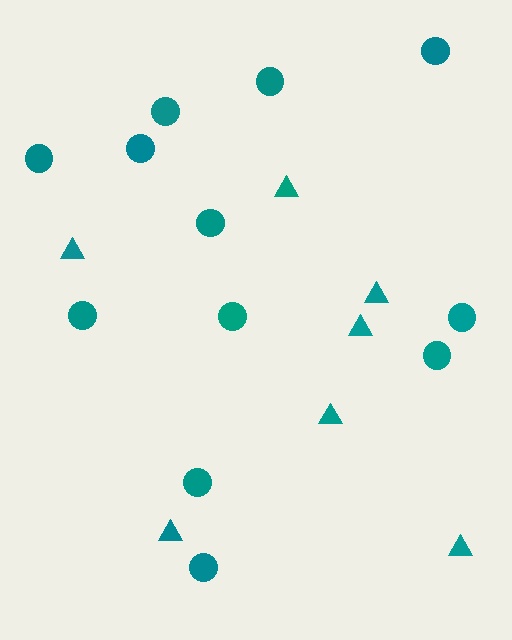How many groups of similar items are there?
There are 2 groups: one group of triangles (7) and one group of circles (12).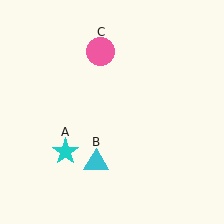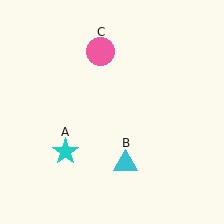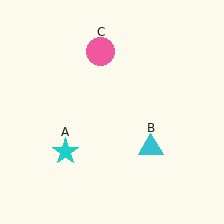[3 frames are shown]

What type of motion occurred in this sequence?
The cyan triangle (object B) rotated counterclockwise around the center of the scene.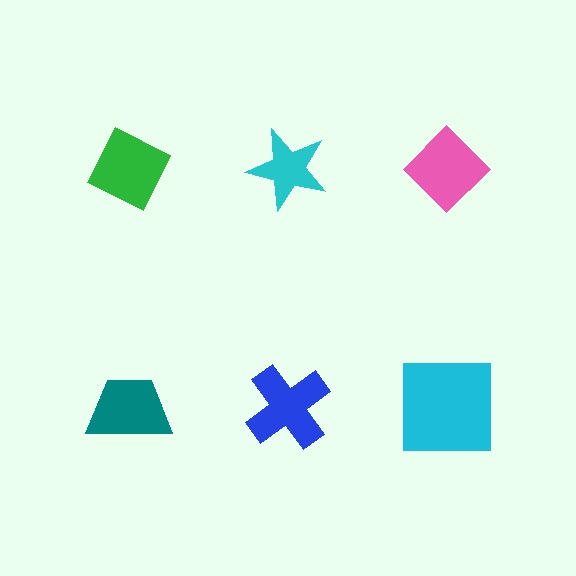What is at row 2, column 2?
A blue cross.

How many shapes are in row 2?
3 shapes.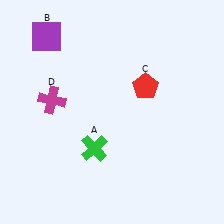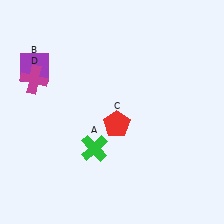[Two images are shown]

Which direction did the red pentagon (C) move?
The red pentagon (C) moved down.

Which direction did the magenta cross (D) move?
The magenta cross (D) moved up.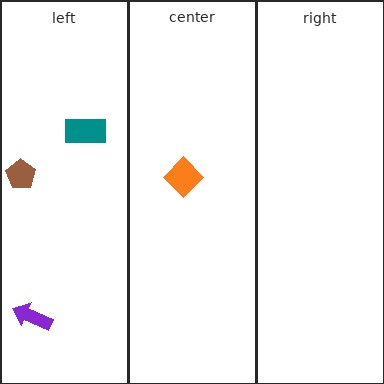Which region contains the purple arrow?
The left region.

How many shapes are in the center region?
1.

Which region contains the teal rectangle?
The left region.